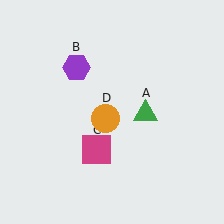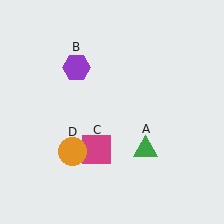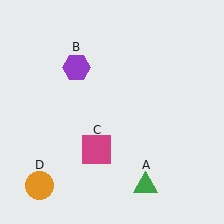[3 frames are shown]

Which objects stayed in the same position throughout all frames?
Purple hexagon (object B) and magenta square (object C) remained stationary.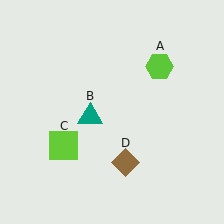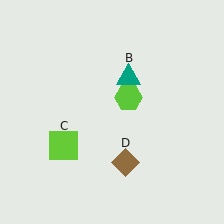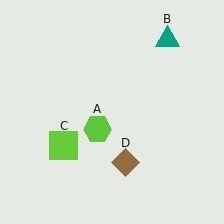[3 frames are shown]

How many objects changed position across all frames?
2 objects changed position: lime hexagon (object A), teal triangle (object B).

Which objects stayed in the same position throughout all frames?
Lime square (object C) and brown diamond (object D) remained stationary.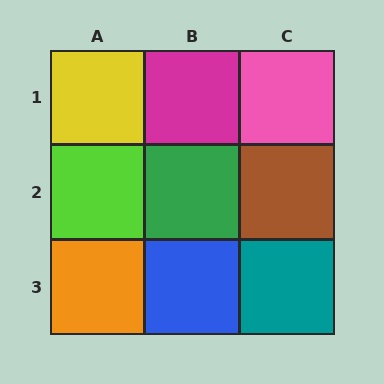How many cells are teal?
1 cell is teal.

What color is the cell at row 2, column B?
Green.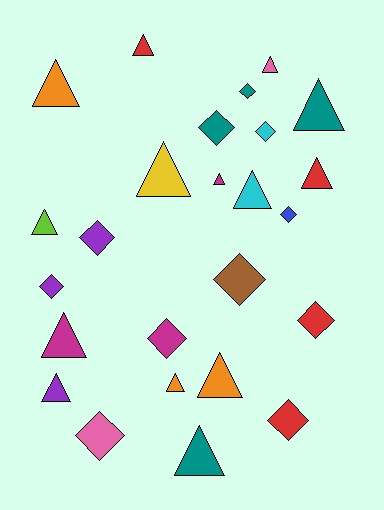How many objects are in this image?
There are 25 objects.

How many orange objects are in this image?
There are 3 orange objects.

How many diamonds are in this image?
There are 11 diamonds.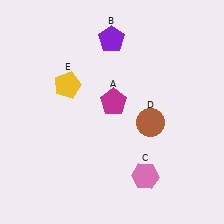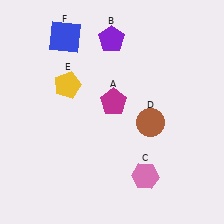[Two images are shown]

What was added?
A blue square (F) was added in Image 2.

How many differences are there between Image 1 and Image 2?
There is 1 difference between the two images.